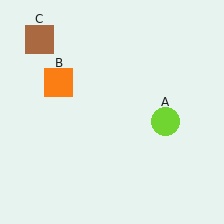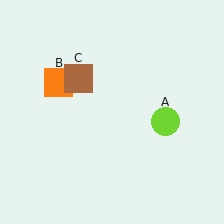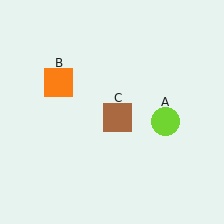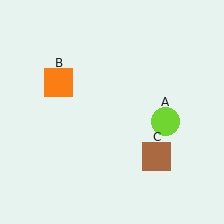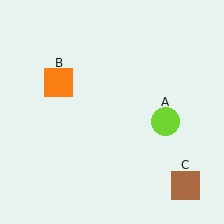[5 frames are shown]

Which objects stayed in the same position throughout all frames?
Lime circle (object A) and orange square (object B) remained stationary.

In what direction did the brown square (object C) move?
The brown square (object C) moved down and to the right.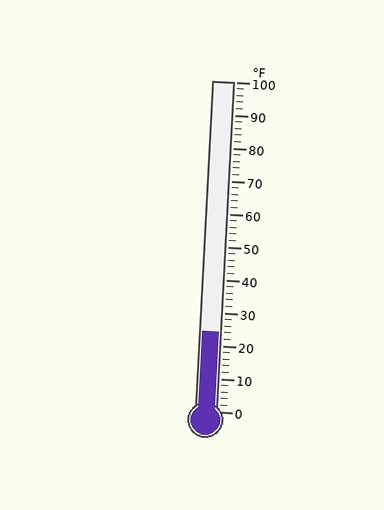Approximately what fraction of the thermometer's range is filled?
The thermometer is filled to approximately 25% of its range.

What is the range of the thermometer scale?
The thermometer scale ranges from 0°F to 100°F.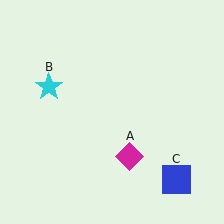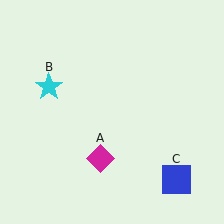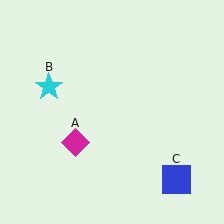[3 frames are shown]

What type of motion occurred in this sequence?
The magenta diamond (object A) rotated clockwise around the center of the scene.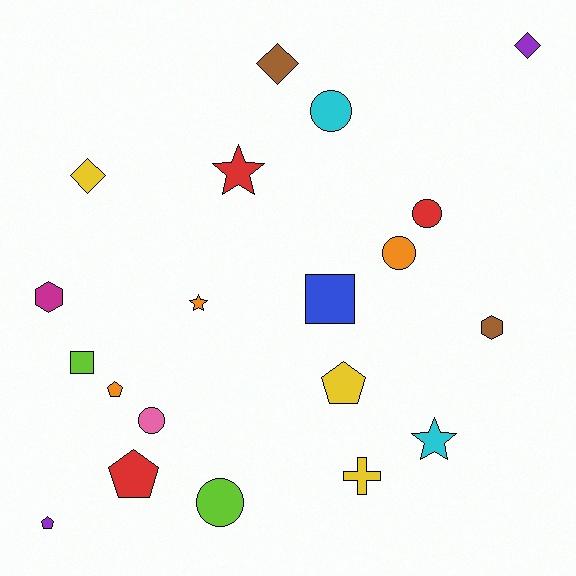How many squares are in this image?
There are 2 squares.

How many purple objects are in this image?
There are 2 purple objects.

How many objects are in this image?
There are 20 objects.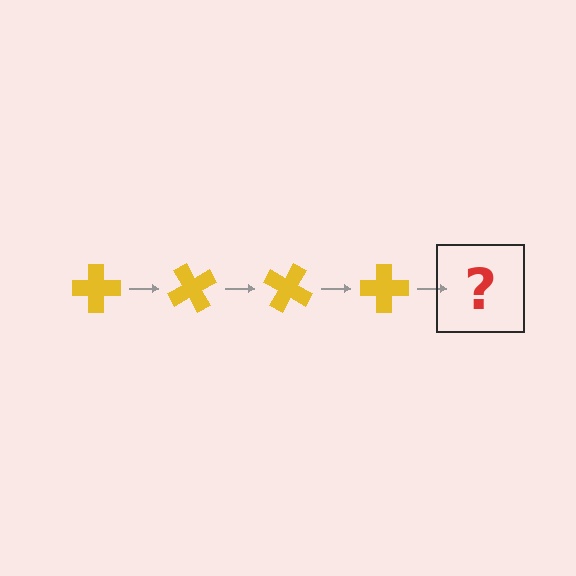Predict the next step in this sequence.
The next step is a yellow cross rotated 240 degrees.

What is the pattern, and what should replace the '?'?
The pattern is that the cross rotates 60 degrees each step. The '?' should be a yellow cross rotated 240 degrees.